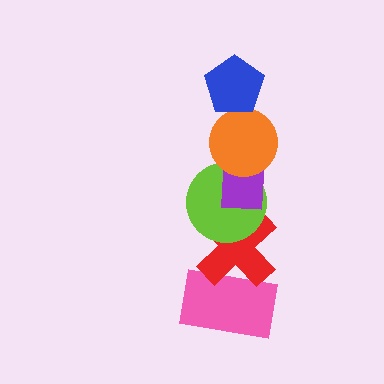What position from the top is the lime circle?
The lime circle is 4th from the top.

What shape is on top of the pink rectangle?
The red cross is on top of the pink rectangle.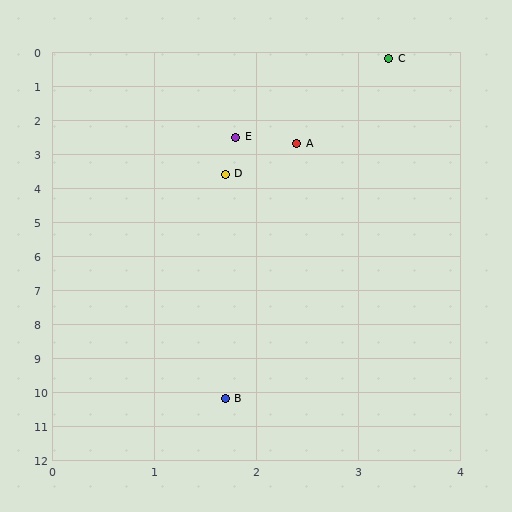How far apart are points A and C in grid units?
Points A and C are about 2.7 grid units apart.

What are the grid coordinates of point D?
Point D is at approximately (1.7, 3.6).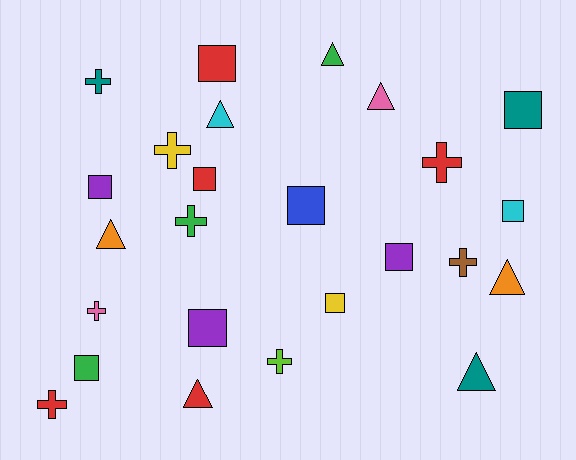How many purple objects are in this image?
There are 3 purple objects.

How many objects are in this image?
There are 25 objects.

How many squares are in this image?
There are 10 squares.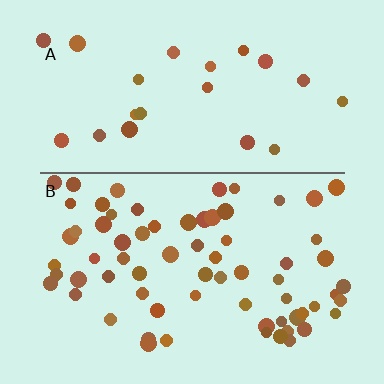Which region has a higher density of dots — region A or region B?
B (the bottom).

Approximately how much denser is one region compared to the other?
Approximately 2.9× — region B over region A.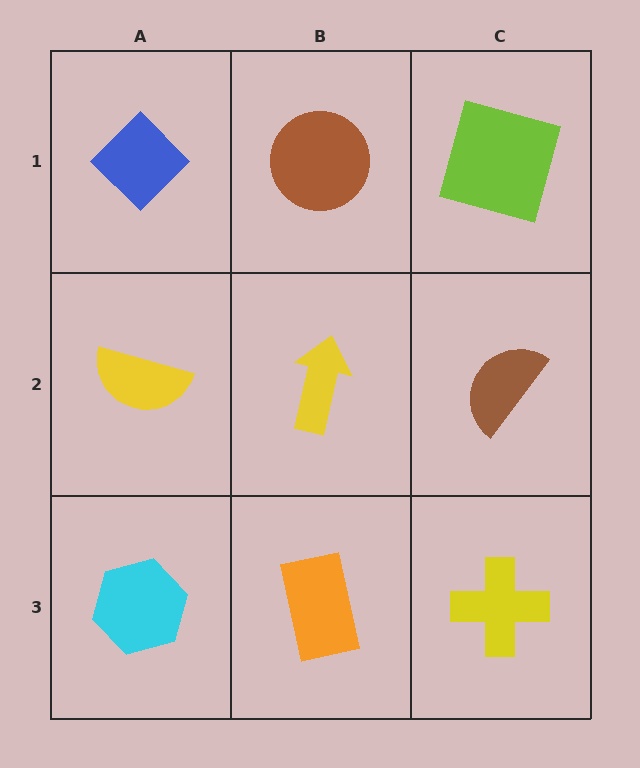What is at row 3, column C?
A yellow cross.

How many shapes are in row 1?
3 shapes.